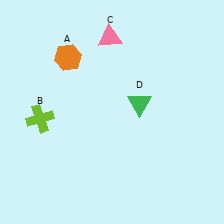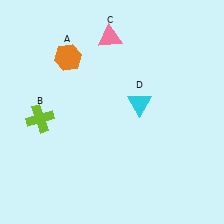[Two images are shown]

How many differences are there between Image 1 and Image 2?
There is 1 difference between the two images.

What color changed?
The triangle (D) changed from green in Image 1 to cyan in Image 2.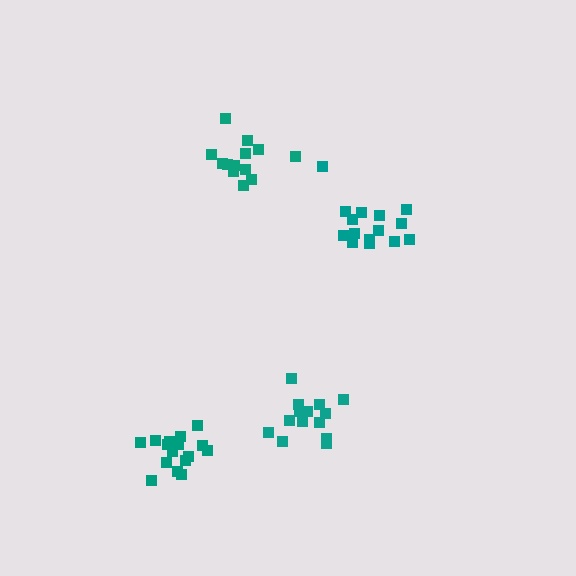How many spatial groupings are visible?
There are 4 spatial groupings.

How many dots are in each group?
Group 1: 13 dots, Group 2: 16 dots, Group 3: 14 dots, Group 4: 15 dots (58 total).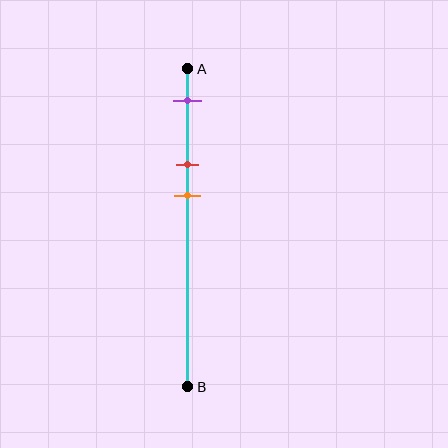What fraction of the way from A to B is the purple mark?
The purple mark is approximately 10% (0.1) of the way from A to B.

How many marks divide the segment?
There are 3 marks dividing the segment.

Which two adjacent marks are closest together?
The red and orange marks are the closest adjacent pair.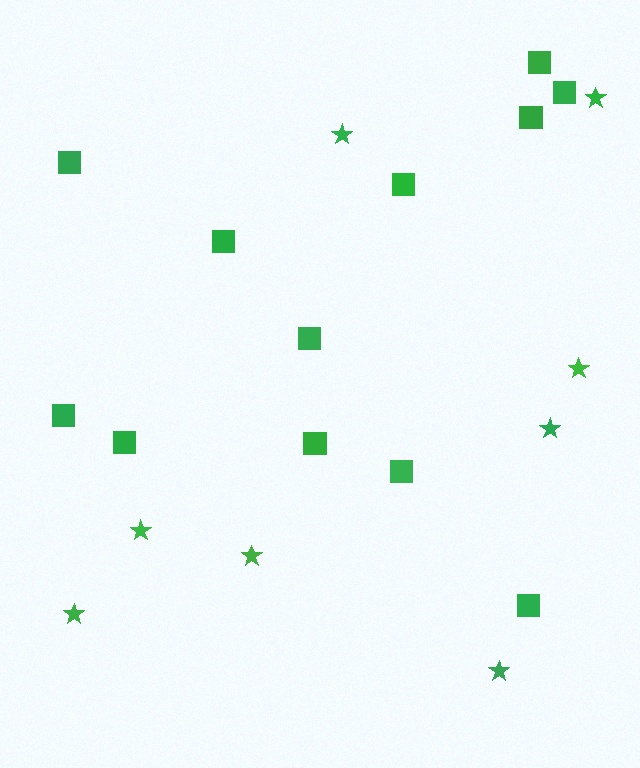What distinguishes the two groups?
There are 2 groups: one group of stars (8) and one group of squares (12).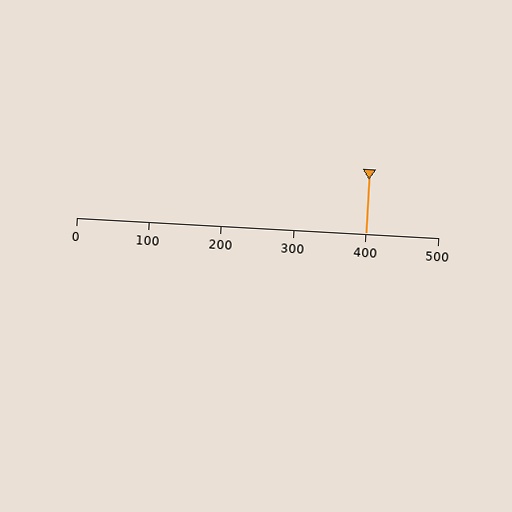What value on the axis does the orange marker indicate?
The marker indicates approximately 400.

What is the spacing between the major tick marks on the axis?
The major ticks are spaced 100 apart.